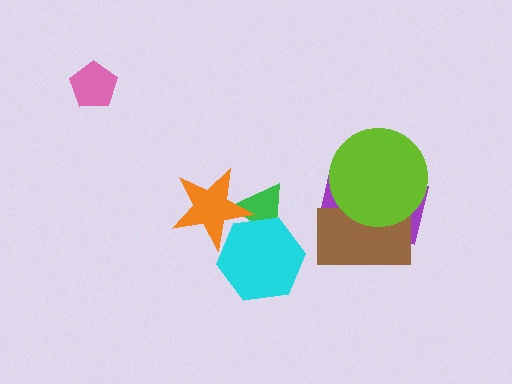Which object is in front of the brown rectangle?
The lime circle is in front of the brown rectangle.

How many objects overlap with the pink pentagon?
0 objects overlap with the pink pentagon.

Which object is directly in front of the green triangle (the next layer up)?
The orange star is directly in front of the green triangle.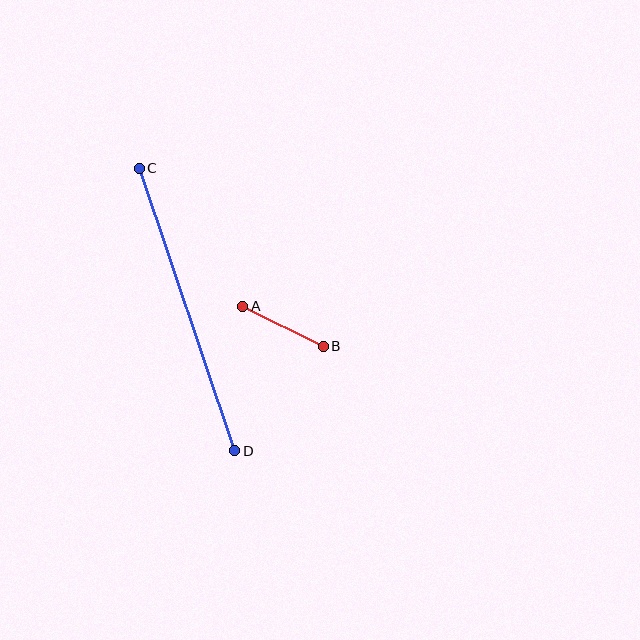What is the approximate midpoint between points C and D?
The midpoint is at approximately (187, 310) pixels.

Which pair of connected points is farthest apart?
Points C and D are farthest apart.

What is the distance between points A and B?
The distance is approximately 90 pixels.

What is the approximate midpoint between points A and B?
The midpoint is at approximately (283, 326) pixels.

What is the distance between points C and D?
The distance is approximately 298 pixels.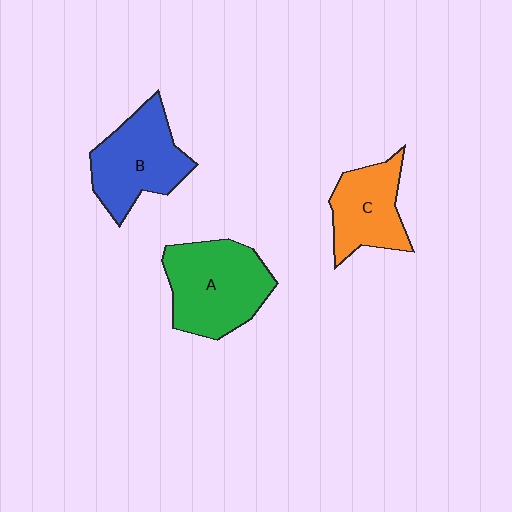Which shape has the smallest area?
Shape C (orange).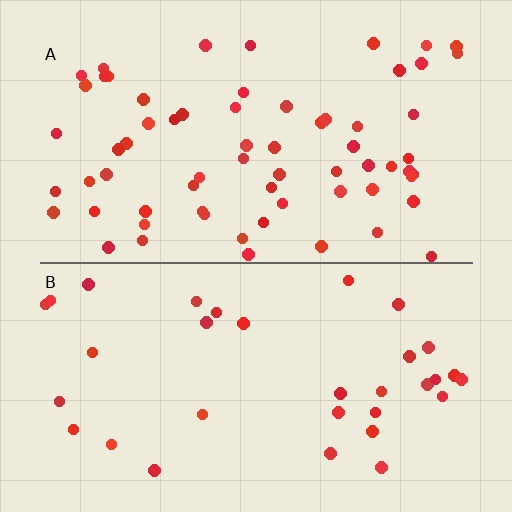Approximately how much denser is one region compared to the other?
Approximately 2.0× — region A over region B.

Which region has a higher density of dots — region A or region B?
A (the top).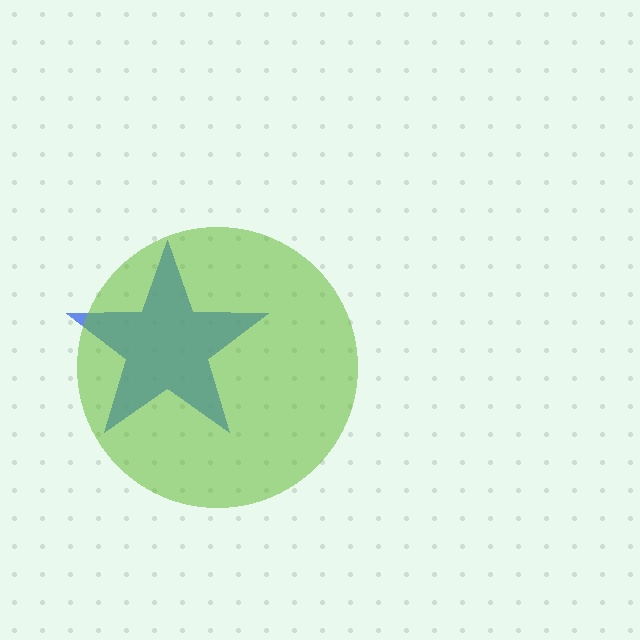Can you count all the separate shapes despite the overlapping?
Yes, there are 2 separate shapes.